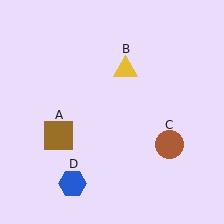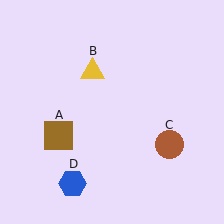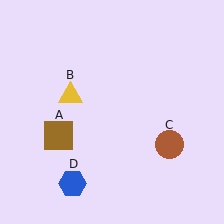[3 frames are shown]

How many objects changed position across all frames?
1 object changed position: yellow triangle (object B).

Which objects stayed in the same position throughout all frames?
Brown square (object A) and brown circle (object C) and blue hexagon (object D) remained stationary.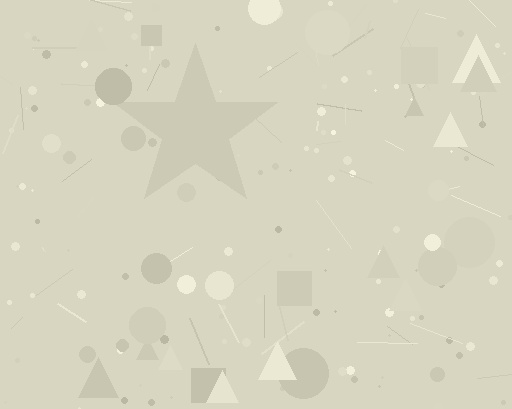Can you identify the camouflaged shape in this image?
The camouflaged shape is a star.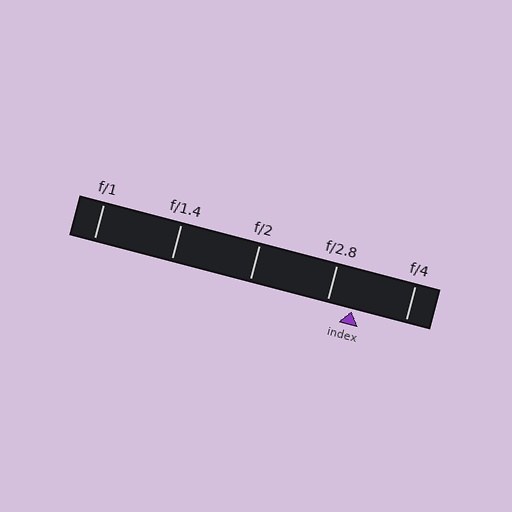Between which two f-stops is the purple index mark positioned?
The index mark is between f/2.8 and f/4.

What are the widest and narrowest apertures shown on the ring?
The widest aperture shown is f/1 and the narrowest is f/4.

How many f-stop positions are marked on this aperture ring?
There are 5 f-stop positions marked.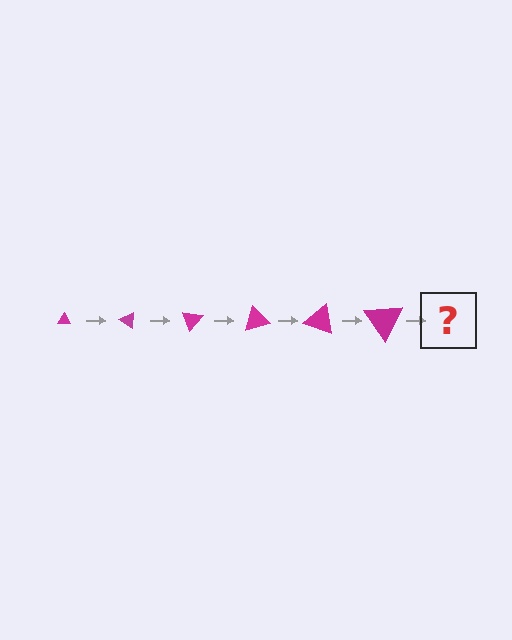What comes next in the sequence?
The next element should be a triangle, larger than the previous one and rotated 210 degrees from the start.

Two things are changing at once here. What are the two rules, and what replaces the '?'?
The two rules are that the triangle grows larger each step and it rotates 35 degrees each step. The '?' should be a triangle, larger than the previous one and rotated 210 degrees from the start.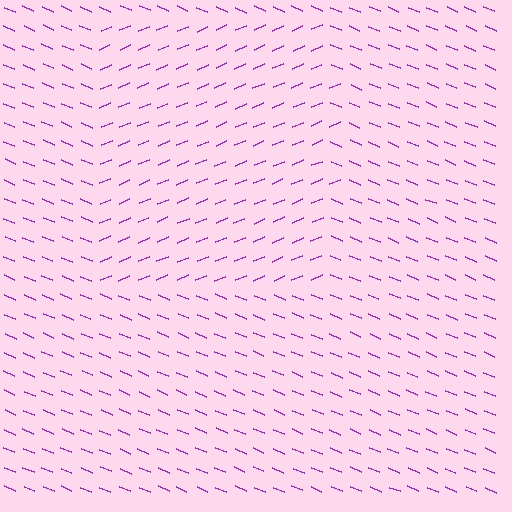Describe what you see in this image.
The image is filled with small purple line segments. A rectangle region in the image has lines oriented differently from the surrounding lines, creating a visible texture boundary.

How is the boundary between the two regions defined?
The boundary is defined purely by a change in line orientation (approximately 45 degrees difference). All lines are the same color and thickness.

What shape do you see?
I see a rectangle.